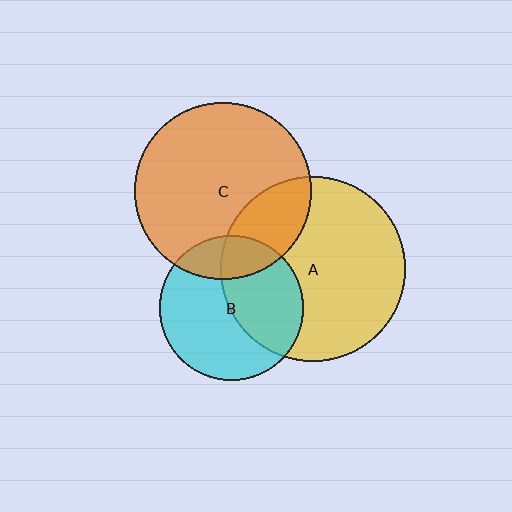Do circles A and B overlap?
Yes.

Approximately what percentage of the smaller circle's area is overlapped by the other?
Approximately 45%.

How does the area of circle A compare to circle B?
Approximately 1.6 times.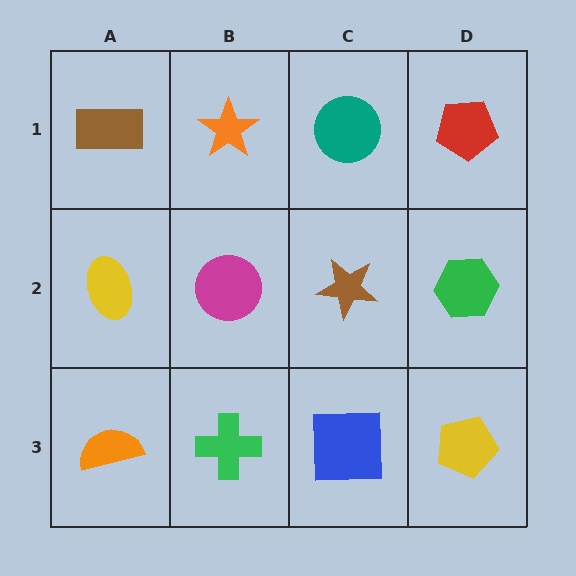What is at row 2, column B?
A magenta circle.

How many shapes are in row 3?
4 shapes.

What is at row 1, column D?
A red pentagon.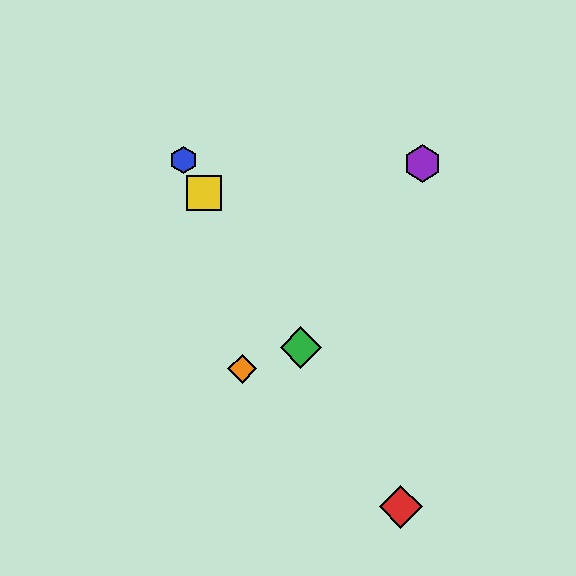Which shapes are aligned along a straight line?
The red diamond, the blue hexagon, the green diamond, the yellow square are aligned along a straight line.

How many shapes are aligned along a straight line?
4 shapes (the red diamond, the blue hexagon, the green diamond, the yellow square) are aligned along a straight line.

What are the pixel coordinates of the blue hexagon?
The blue hexagon is at (184, 160).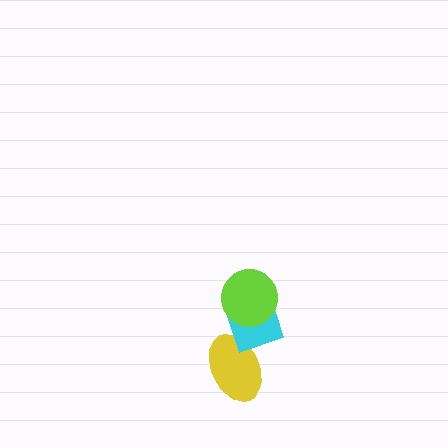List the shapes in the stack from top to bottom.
From top to bottom: the lime circle, the cyan diamond, the yellow ellipse.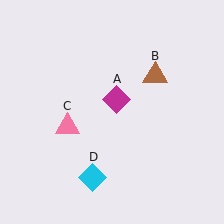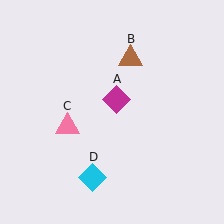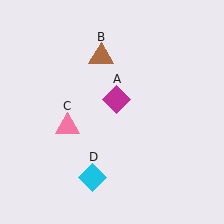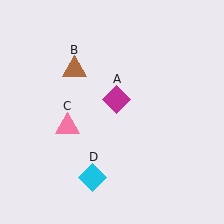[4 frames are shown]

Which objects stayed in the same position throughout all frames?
Magenta diamond (object A) and pink triangle (object C) and cyan diamond (object D) remained stationary.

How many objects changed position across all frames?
1 object changed position: brown triangle (object B).